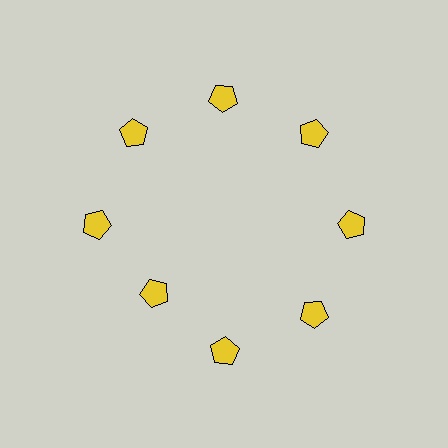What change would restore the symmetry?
The symmetry would be restored by moving it outward, back onto the ring so that all 8 pentagons sit at equal angles and equal distance from the center.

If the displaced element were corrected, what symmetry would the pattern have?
It would have 8-fold rotational symmetry — the pattern would map onto itself every 45 degrees.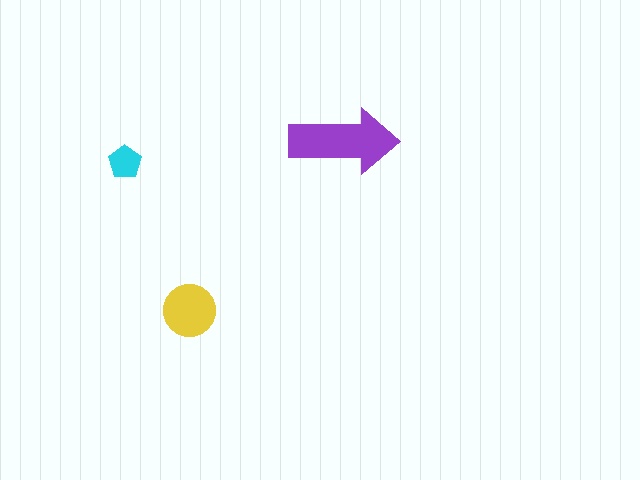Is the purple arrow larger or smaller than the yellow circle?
Larger.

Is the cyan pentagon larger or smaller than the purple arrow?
Smaller.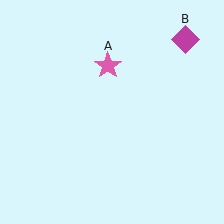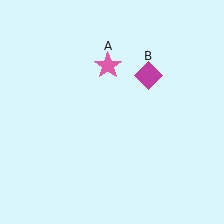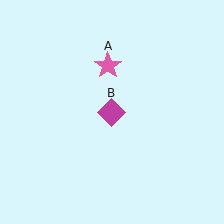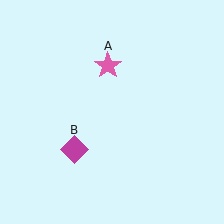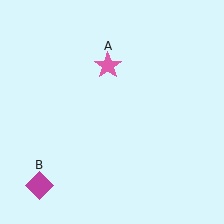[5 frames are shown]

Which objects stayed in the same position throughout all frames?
Pink star (object A) remained stationary.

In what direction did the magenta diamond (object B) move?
The magenta diamond (object B) moved down and to the left.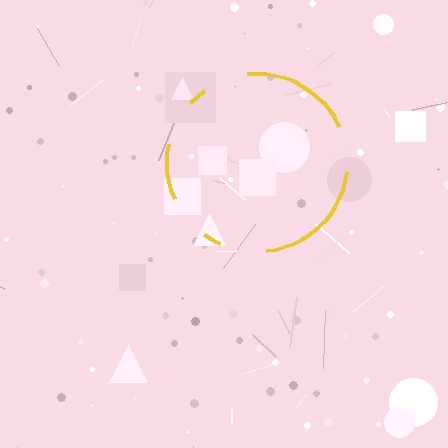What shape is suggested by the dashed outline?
The dashed outline suggests a circle.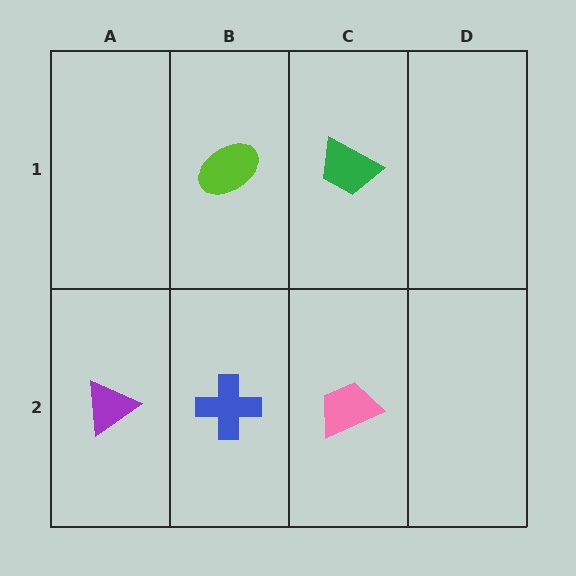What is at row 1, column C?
A green trapezoid.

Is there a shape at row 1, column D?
No, that cell is empty.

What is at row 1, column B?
A lime ellipse.